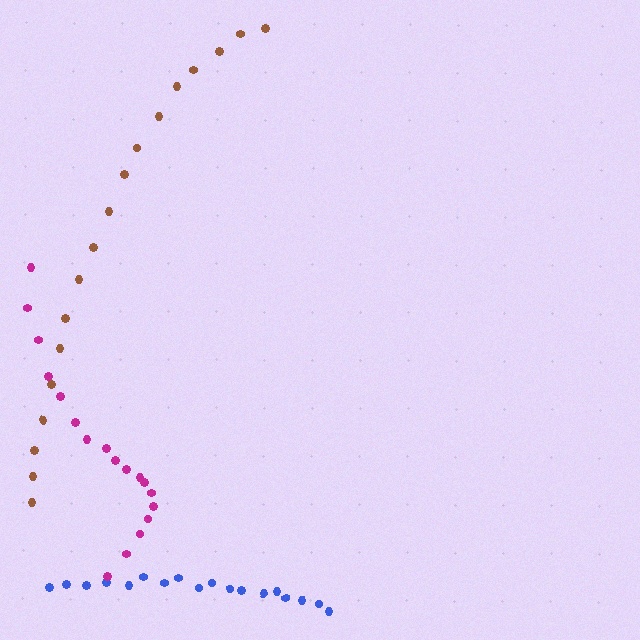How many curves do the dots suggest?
There are 3 distinct paths.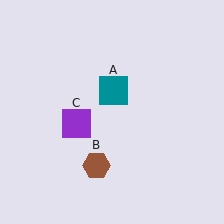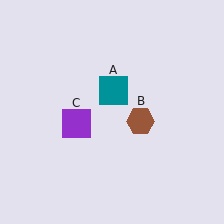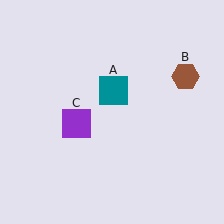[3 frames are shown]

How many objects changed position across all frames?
1 object changed position: brown hexagon (object B).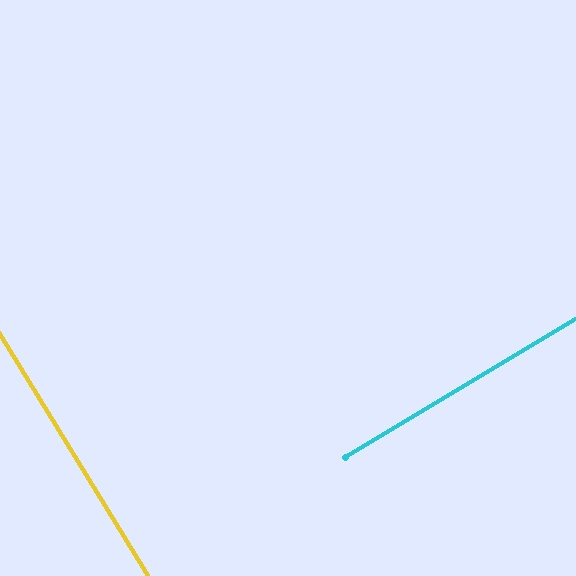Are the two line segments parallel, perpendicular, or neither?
Perpendicular — they meet at approximately 89°.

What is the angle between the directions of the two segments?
Approximately 89 degrees.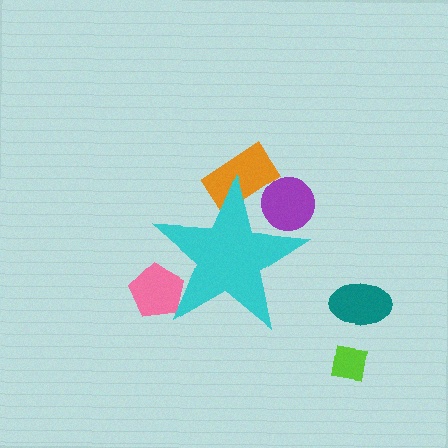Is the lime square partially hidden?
No, the lime square is fully visible.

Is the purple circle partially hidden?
Yes, the purple circle is partially hidden behind the cyan star.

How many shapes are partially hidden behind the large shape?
3 shapes are partially hidden.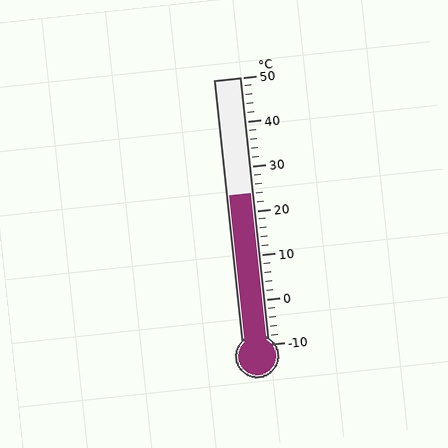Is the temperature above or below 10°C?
The temperature is above 10°C.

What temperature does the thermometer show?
The thermometer shows approximately 24°C.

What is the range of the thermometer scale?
The thermometer scale ranges from -10°C to 50°C.